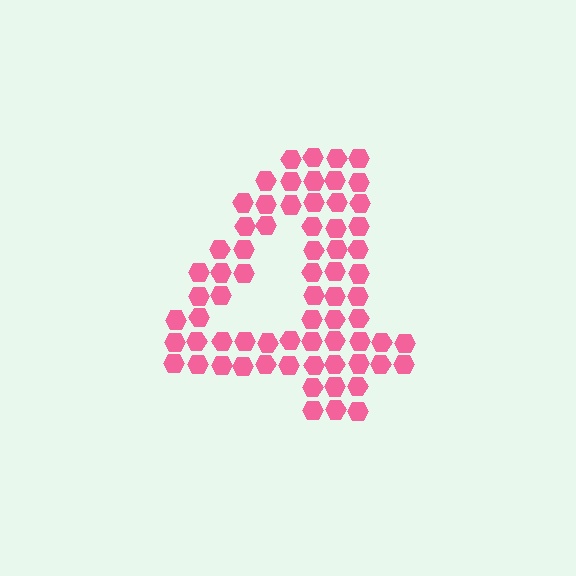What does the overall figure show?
The overall figure shows the digit 4.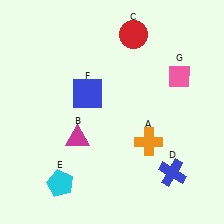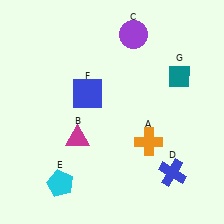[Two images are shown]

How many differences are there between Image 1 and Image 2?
There are 2 differences between the two images.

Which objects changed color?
C changed from red to purple. G changed from pink to teal.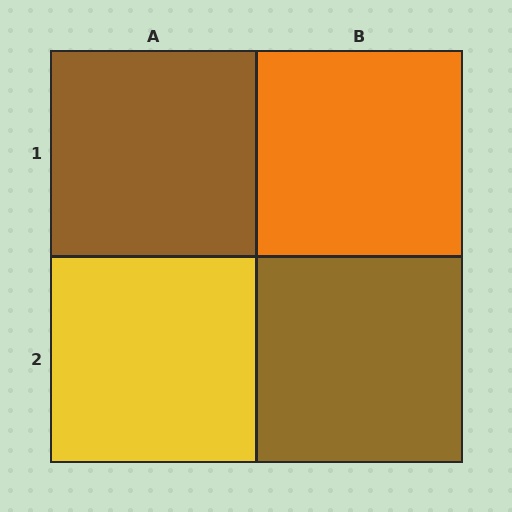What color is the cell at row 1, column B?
Orange.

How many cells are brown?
2 cells are brown.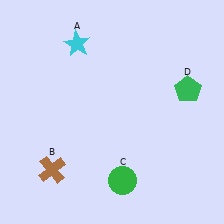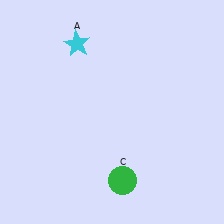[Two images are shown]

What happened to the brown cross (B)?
The brown cross (B) was removed in Image 2. It was in the bottom-left area of Image 1.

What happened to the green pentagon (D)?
The green pentagon (D) was removed in Image 2. It was in the top-right area of Image 1.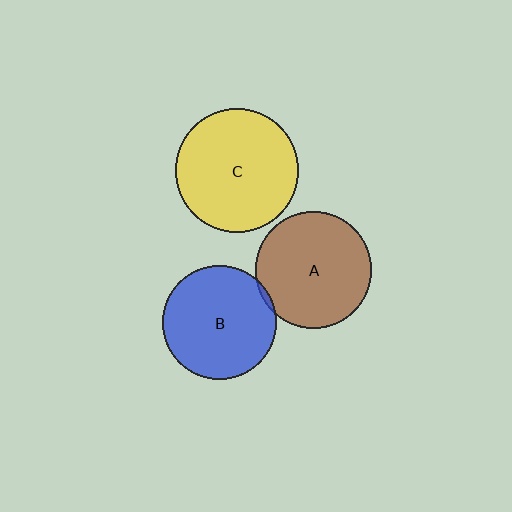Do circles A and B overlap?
Yes.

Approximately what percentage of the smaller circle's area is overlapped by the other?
Approximately 5%.